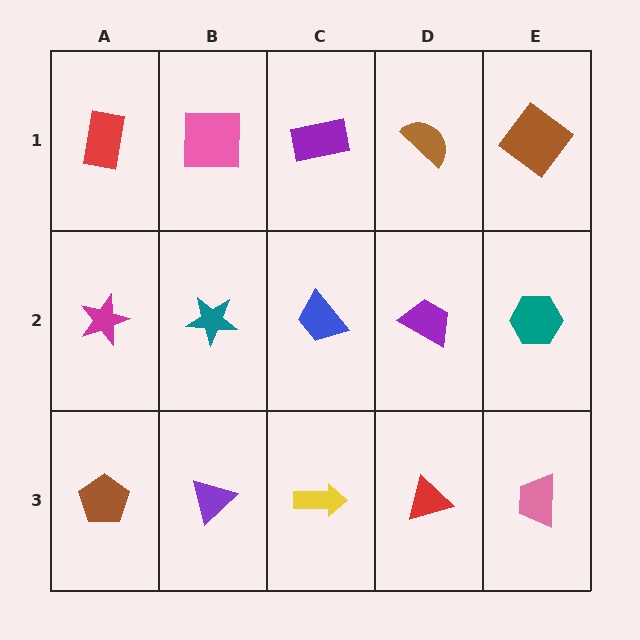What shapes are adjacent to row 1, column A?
A magenta star (row 2, column A), a pink square (row 1, column B).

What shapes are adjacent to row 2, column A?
A red rectangle (row 1, column A), a brown pentagon (row 3, column A), a teal star (row 2, column B).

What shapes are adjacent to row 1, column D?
A purple trapezoid (row 2, column D), a purple rectangle (row 1, column C), a brown diamond (row 1, column E).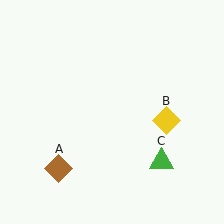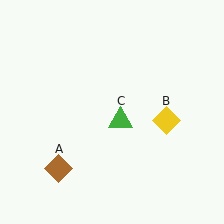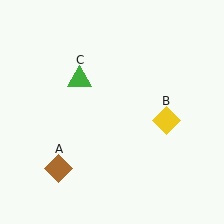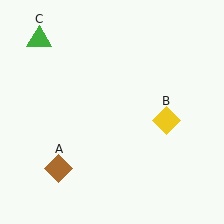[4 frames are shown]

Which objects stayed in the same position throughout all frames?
Brown diamond (object A) and yellow diamond (object B) remained stationary.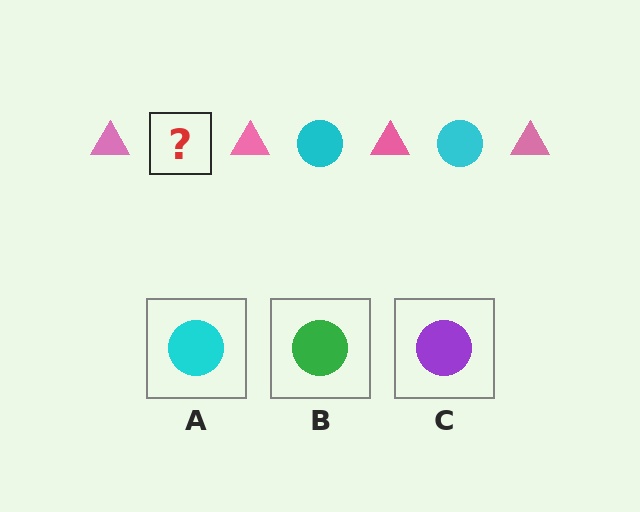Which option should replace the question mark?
Option A.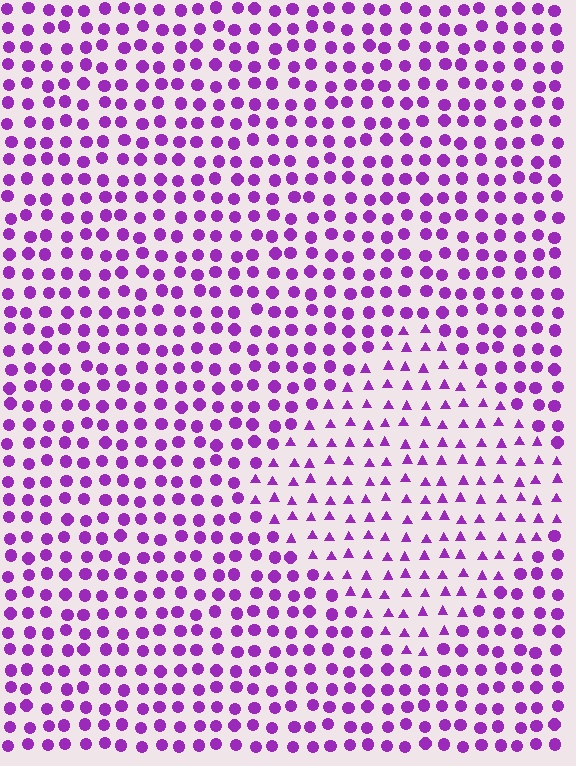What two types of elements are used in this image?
The image uses triangles inside the diamond region and circles outside it.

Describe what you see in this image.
The image is filled with small purple elements arranged in a uniform grid. A diamond-shaped region contains triangles, while the surrounding area contains circles. The boundary is defined purely by the change in element shape.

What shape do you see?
I see a diamond.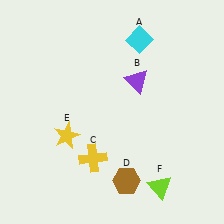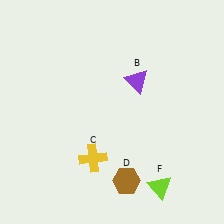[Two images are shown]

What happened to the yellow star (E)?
The yellow star (E) was removed in Image 2. It was in the bottom-left area of Image 1.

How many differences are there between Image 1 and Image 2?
There are 2 differences between the two images.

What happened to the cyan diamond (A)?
The cyan diamond (A) was removed in Image 2. It was in the top-right area of Image 1.